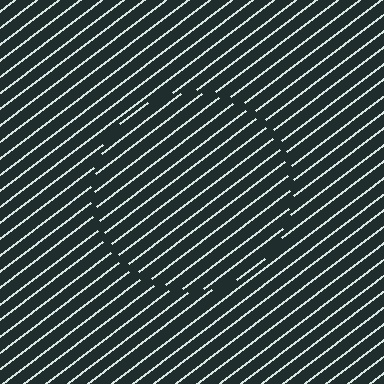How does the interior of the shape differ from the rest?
The interior of the shape contains the same grating, shifted by half a period — the contour is defined by the phase discontinuity where line-ends from the inner and outer gratings abut.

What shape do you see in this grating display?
An illusory circle. The interior of the shape contains the same grating, shifted by half a period — the contour is defined by the phase discontinuity where line-ends from the inner and outer gratings abut.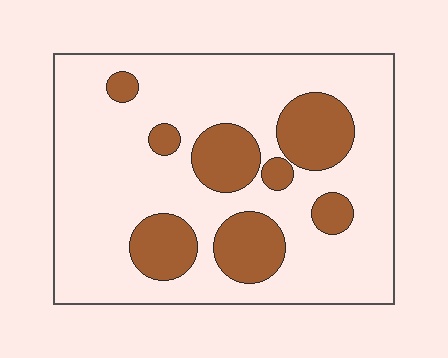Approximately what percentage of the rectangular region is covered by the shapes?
Approximately 25%.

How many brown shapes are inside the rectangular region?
8.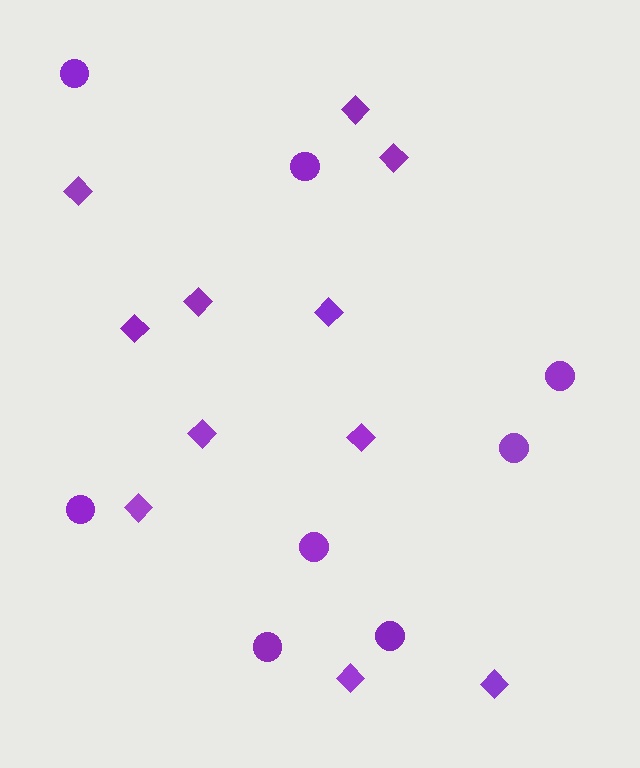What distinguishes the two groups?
There are 2 groups: one group of diamonds (11) and one group of circles (8).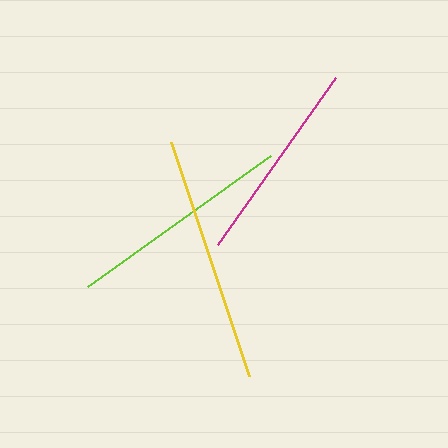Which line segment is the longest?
The yellow line is the longest at approximately 246 pixels.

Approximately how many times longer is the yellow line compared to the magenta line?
The yellow line is approximately 1.2 times the length of the magenta line.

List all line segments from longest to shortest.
From longest to shortest: yellow, lime, magenta.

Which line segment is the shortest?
The magenta line is the shortest at approximately 205 pixels.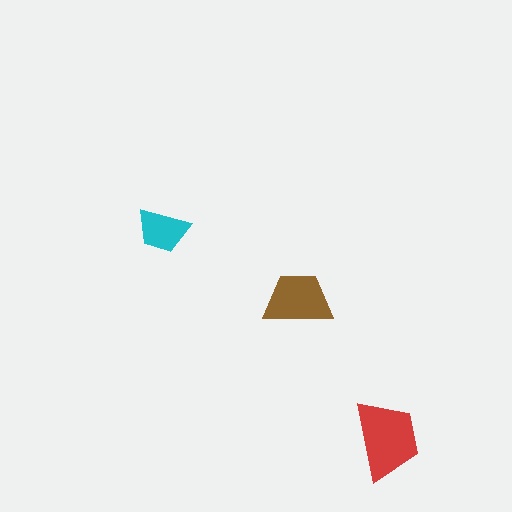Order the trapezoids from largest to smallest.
the red one, the brown one, the cyan one.